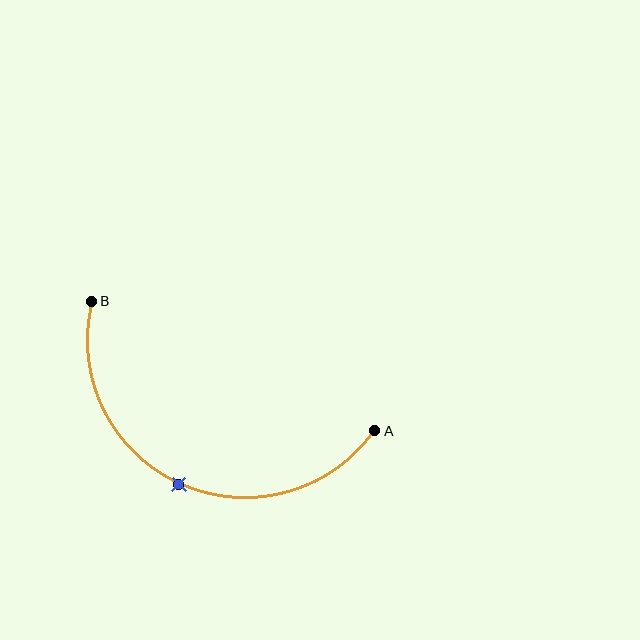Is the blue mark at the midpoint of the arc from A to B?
Yes. The blue mark lies on the arc at equal arc-length from both A and B — it is the arc midpoint.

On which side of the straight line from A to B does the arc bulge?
The arc bulges below the straight line connecting A and B.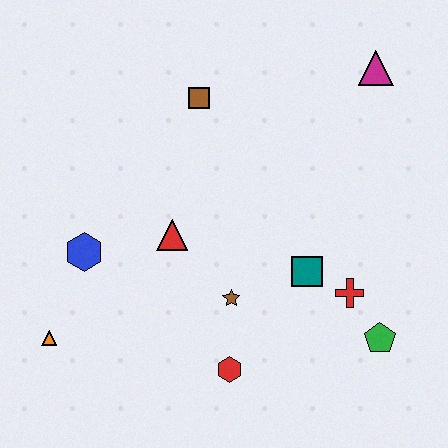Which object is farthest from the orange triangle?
The magenta triangle is farthest from the orange triangle.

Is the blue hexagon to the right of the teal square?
No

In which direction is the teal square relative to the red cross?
The teal square is to the left of the red cross.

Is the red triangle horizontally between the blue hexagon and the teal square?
Yes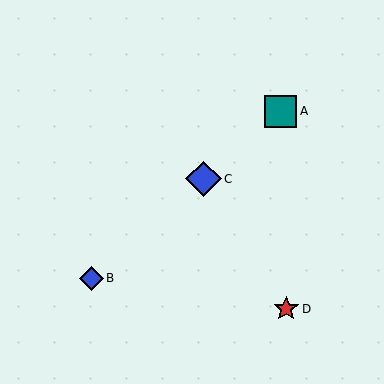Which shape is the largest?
The blue diamond (labeled C) is the largest.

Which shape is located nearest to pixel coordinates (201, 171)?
The blue diamond (labeled C) at (204, 179) is nearest to that location.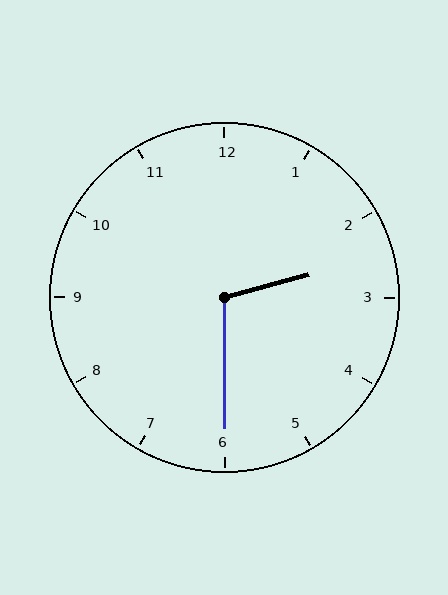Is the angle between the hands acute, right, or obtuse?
It is obtuse.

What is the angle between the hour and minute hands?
Approximately 105 degrees.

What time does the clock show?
2:30.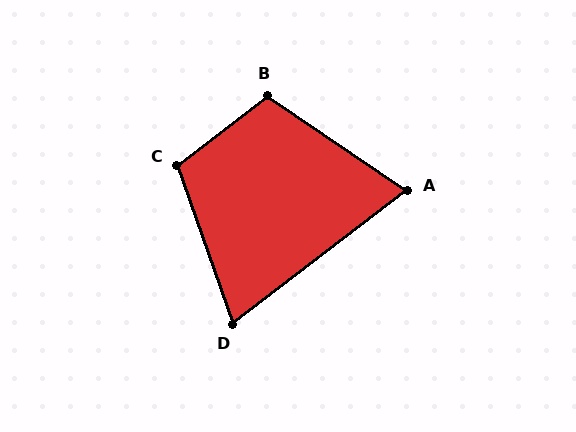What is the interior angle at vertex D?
Approximately 72 degrees (acute).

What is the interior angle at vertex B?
Approximately 108 degrees (obtuse).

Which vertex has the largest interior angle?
C, at approximately 108 degrees.